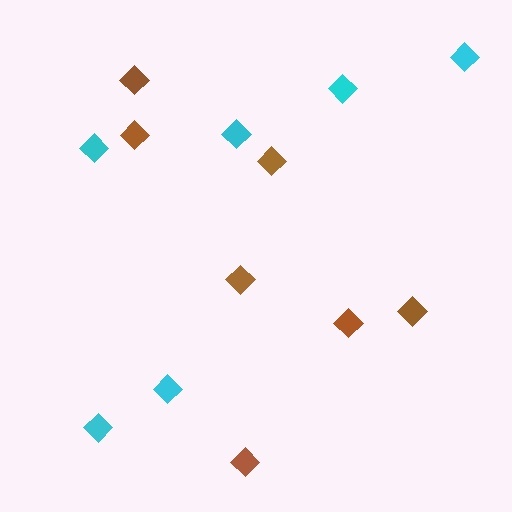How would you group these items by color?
There are 2 groups: one group of cyan diamonds (6) and one group of brown diamonds (7).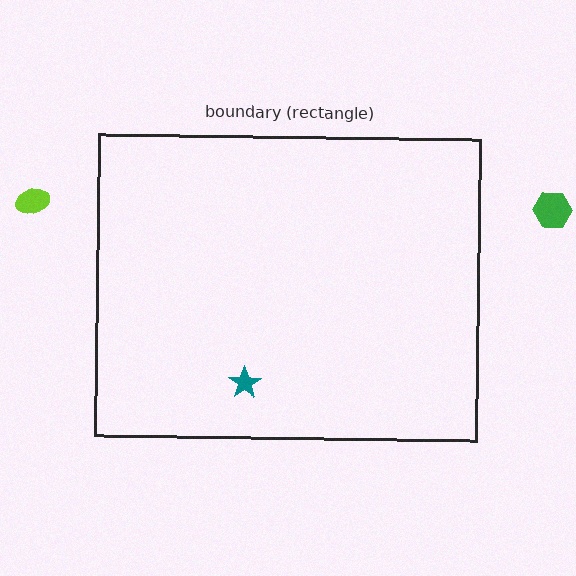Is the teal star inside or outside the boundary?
Inside.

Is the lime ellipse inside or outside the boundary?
Outside.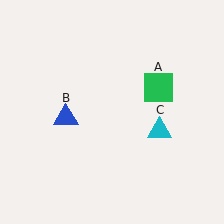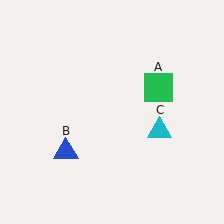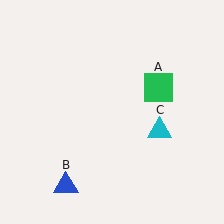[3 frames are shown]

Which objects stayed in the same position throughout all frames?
Green square (object A) and cyan triangle (object C) remained stationary.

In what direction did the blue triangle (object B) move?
The blue triangle (object B) moved down.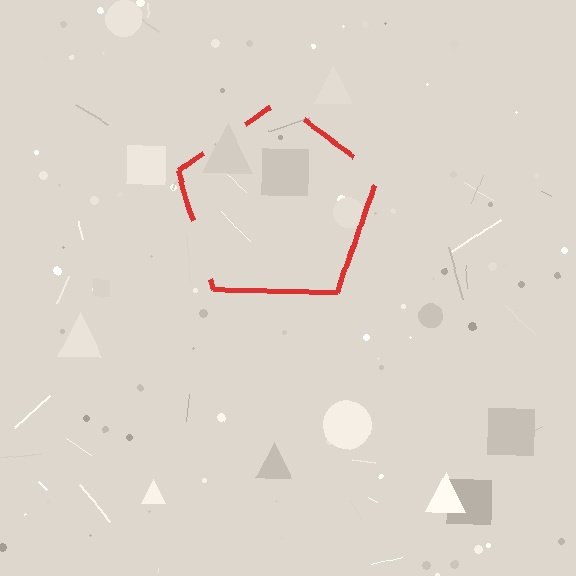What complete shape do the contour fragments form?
The contour fragments form a pentagon.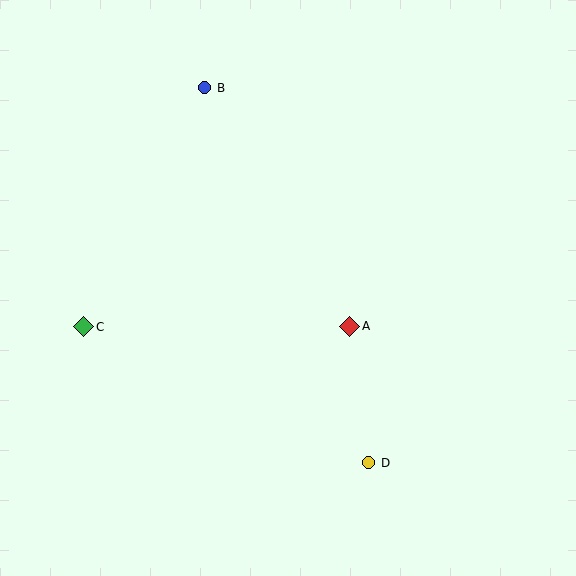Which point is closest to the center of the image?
Point A at (350, 326) is closest to the center.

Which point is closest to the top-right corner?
Point B is closest to the top-right corner.